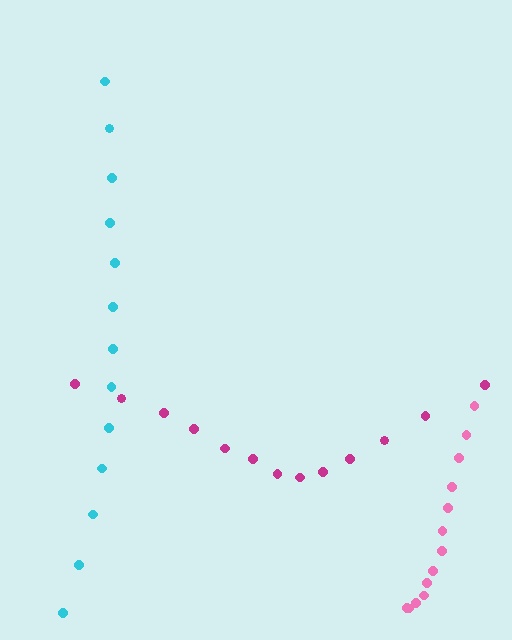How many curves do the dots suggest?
There are 3 distinct paths.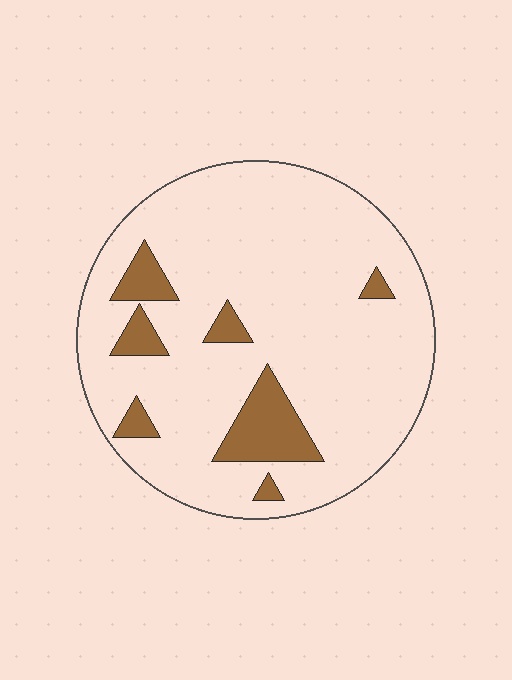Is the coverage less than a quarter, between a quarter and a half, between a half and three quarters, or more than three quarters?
Less than a quarter.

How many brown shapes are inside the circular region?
7.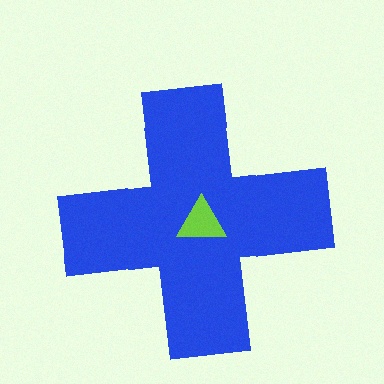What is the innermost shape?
The lime triangle.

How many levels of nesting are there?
2.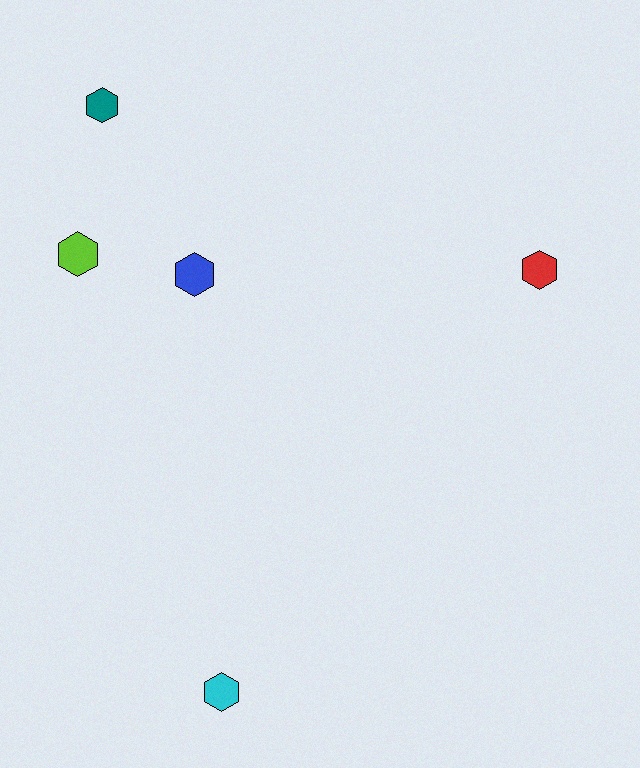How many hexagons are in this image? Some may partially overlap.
There are 5 hexagons.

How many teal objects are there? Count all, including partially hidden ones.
There is 1 teal object.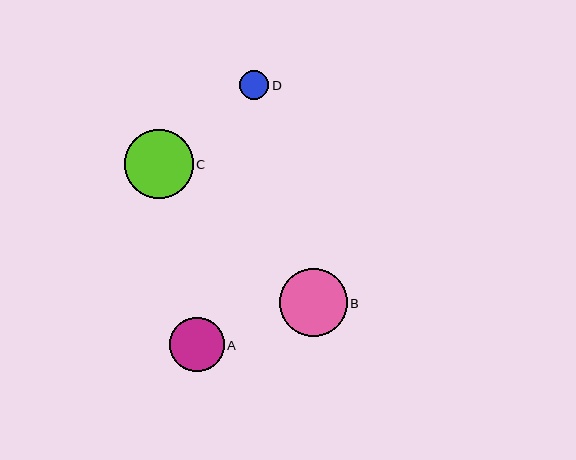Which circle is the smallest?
Circle D is the smallest with a size of approximately 29 pixels.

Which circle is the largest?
Circle C is the largest with a size of approximately 69 pixels.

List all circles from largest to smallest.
From largest to smallest: C, B, A, D.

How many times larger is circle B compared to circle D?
Circle B is approximately 2.3 times the size of circle D.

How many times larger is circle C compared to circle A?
Circle C is approximately 1.3 times the size of circle A.